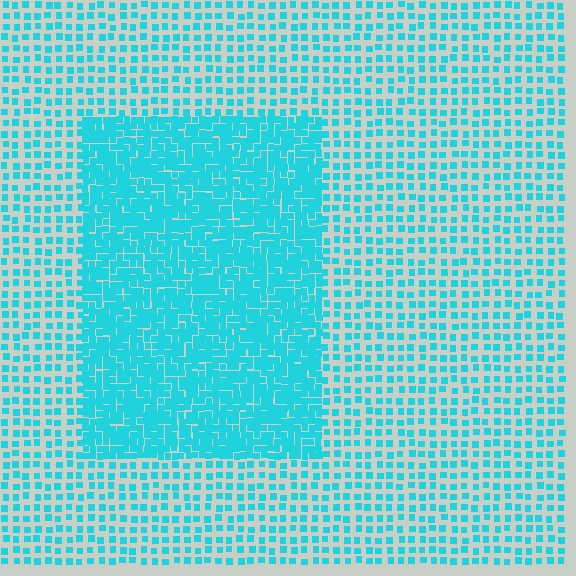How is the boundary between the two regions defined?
The boundary is defined by a change in element density (approximately 2.4x ratio). All elements are the same color, size, and shape.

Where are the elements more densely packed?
The elements are more densely packed inside the rectangle boundary.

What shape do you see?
I see a rectangle.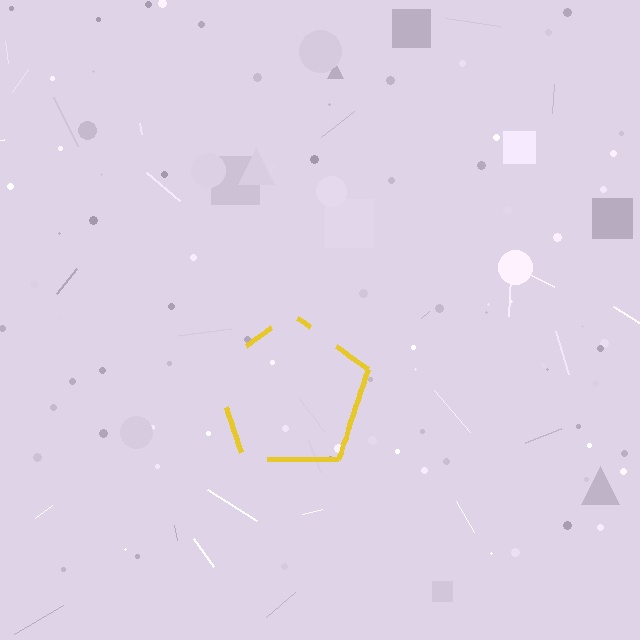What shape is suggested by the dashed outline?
The dashed outline suggests a pentagon.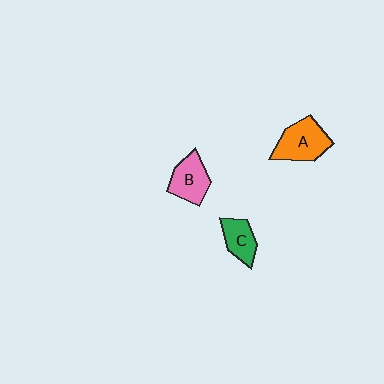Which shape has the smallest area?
Shape C (green).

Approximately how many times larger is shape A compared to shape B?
Approximately 1.2 times.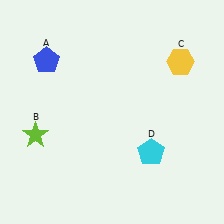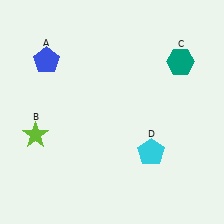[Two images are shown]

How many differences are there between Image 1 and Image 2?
There is 1 difference between the two images.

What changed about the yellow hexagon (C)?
In Image 1, C is yellow. In Image 2, it changed to teal.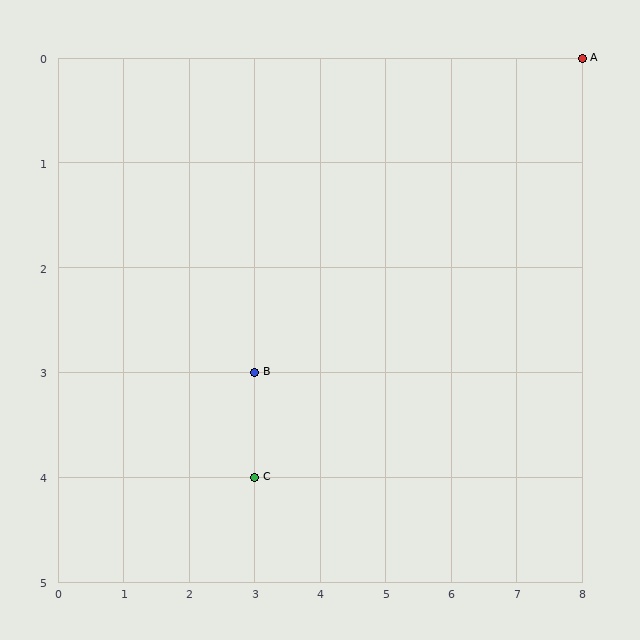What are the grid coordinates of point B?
Point B is at grid coordinates (3, 3).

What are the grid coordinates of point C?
Point C is at grid coordinates (3, 4).